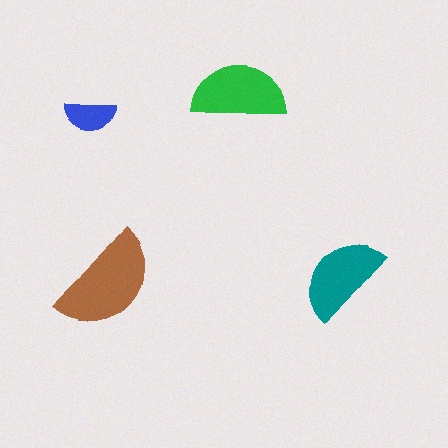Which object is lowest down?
The brown semicircle is bottommost.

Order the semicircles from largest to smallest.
the brown one, the green one, the teal one, the blue one.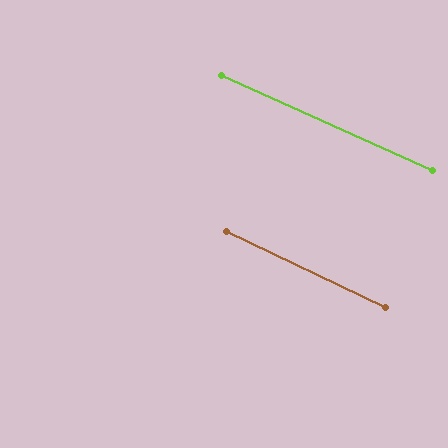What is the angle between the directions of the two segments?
Approximately 1 degree.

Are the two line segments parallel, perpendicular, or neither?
Parallel — their directions differ by only 1.5°.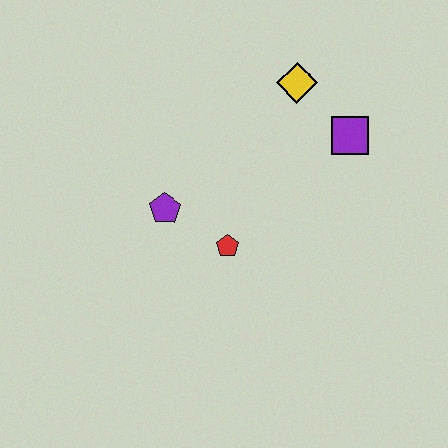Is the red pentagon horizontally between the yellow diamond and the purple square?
No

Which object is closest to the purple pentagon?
The red pentagon is closest to the purple pentagon.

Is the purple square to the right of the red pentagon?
Yes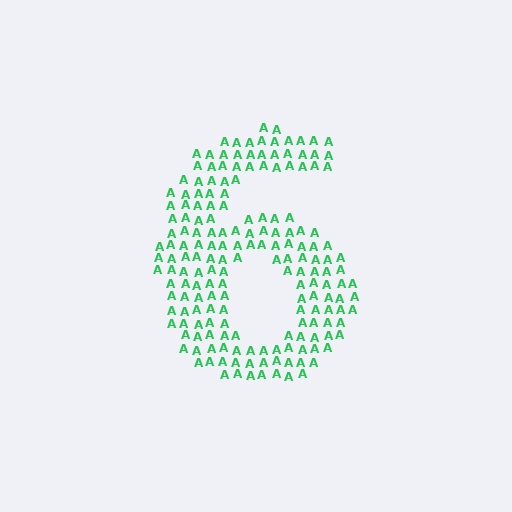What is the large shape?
The large shape is the digit 6.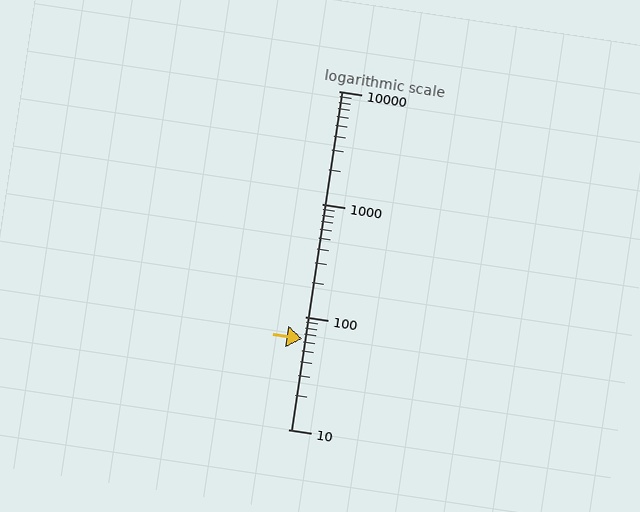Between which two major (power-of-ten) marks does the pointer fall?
The pointer is between 10 and 100.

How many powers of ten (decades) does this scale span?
The scale spans 3 decades, from 10 to 10000.